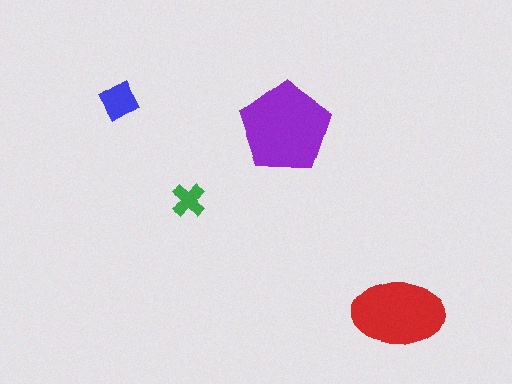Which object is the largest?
The purple pentagon.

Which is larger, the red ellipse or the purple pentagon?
The purple pentagon.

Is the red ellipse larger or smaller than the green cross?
Larger.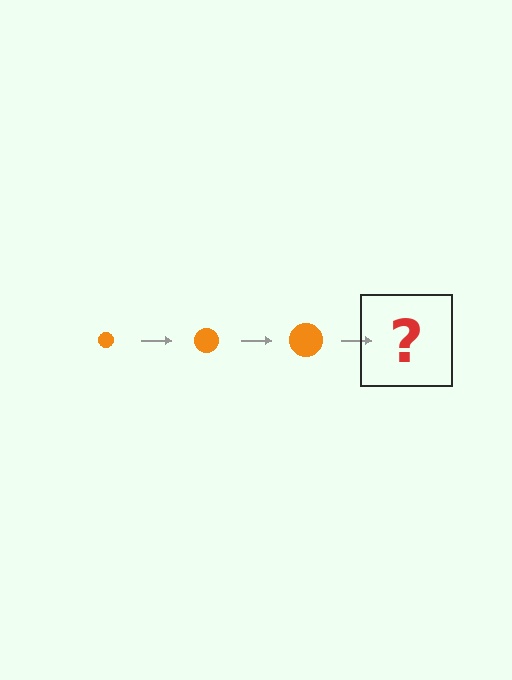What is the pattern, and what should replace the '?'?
The pattern is that the circle gets progressively larger each step. The '?' should be an orange circle, larger than the previous one.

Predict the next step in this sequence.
The next step is an orange circle, larger than the previous one.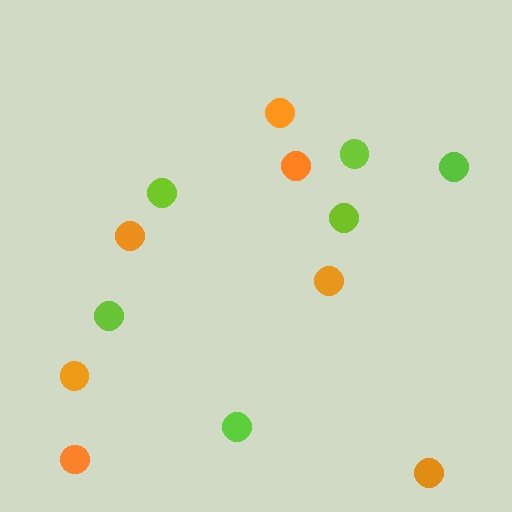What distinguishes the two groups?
There are 2 groups: one group of orange circles (7) and one group of lime circles (6).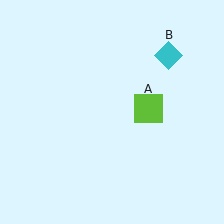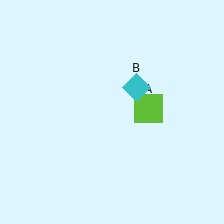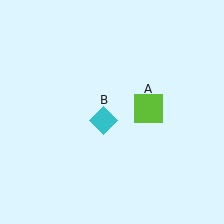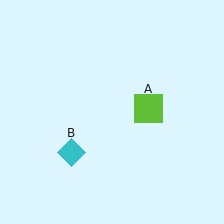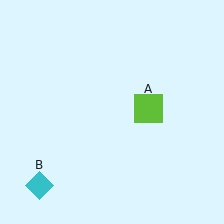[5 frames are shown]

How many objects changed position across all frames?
1 object changed position: cyan diamond (object B).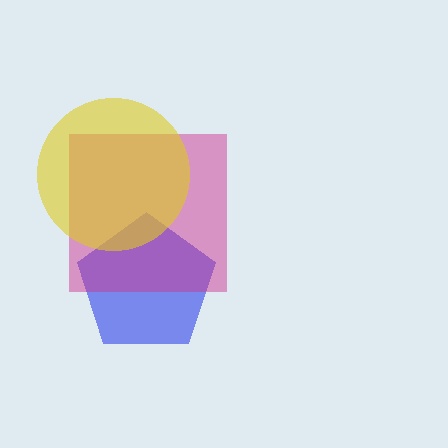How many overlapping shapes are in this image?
There are 3 overlapping shapes in the image.